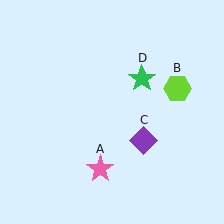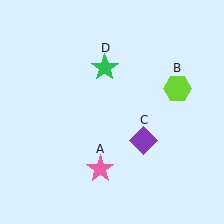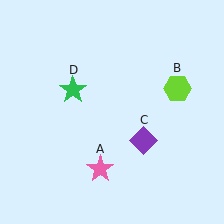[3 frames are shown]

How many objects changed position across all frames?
1 object changed position: green star (object D).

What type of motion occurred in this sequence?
The green star (object D) rotated counterclockwise around the center of the scene.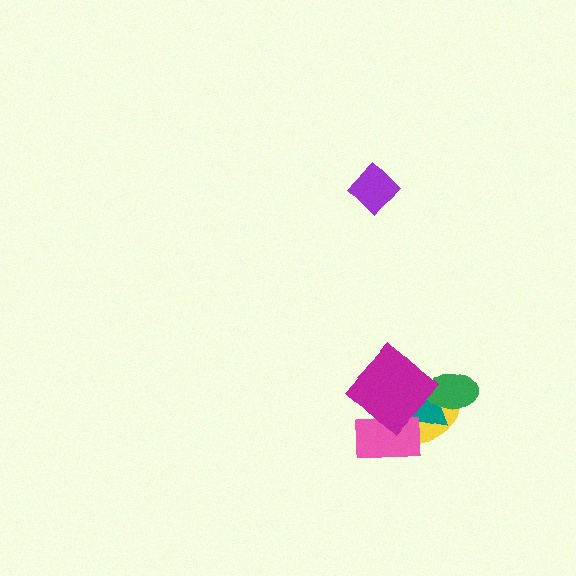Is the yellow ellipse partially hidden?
Yes, it is partially covered by another shape.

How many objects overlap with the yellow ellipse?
4 objects overlap with the yellow ellipse.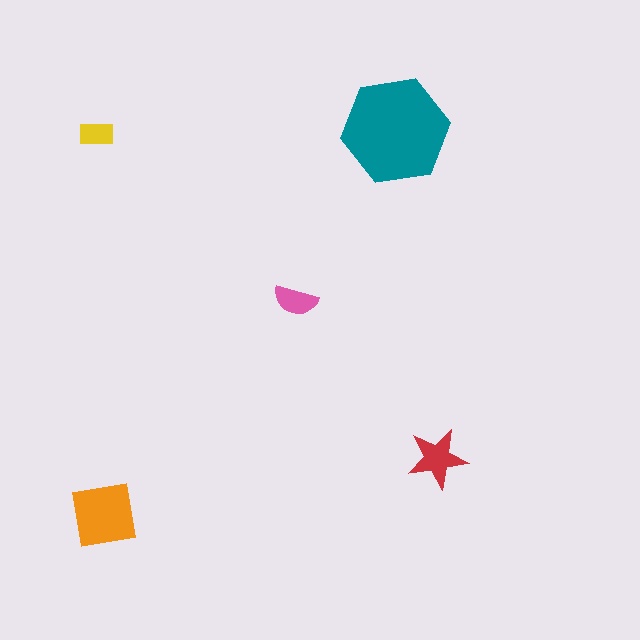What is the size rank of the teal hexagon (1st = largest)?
1st.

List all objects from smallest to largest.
The yellow rectangle, the pink semicircle, the red star, the orange square, the teal hexagon.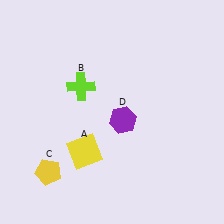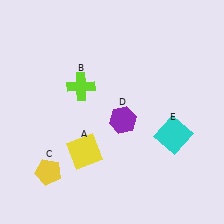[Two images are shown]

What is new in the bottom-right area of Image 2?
A cyan square (E) was added in the bottom-right area of Image 2.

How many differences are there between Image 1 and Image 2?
There is 1 difference between the two images.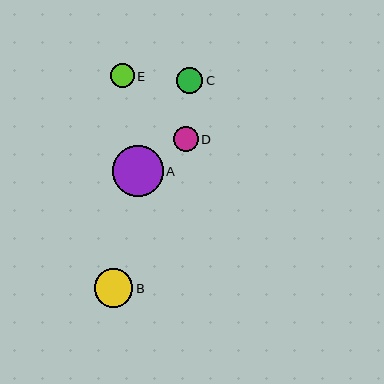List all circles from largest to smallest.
From largest to smallest: A, B, C, D, E.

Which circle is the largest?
Circle A is the largest with a size of approximately 50 pixels.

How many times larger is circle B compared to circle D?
Circle B is approximately 1.6 times the size of circle D.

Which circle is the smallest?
Circle E is the smallest with a size of approximately 24 pixels.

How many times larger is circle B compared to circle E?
Circle B is approximately 1.6 times the size of circle E.